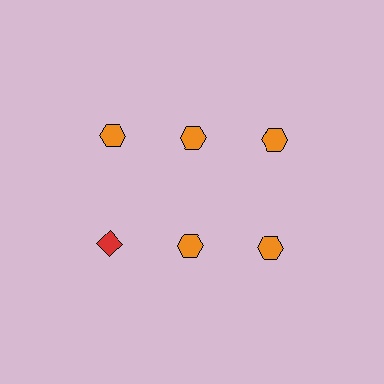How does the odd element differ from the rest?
It differs in both color (red instead of orange) and shape (diamond instead of hexagon).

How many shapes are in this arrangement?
There are 6 shapes arranged in a grid pattern.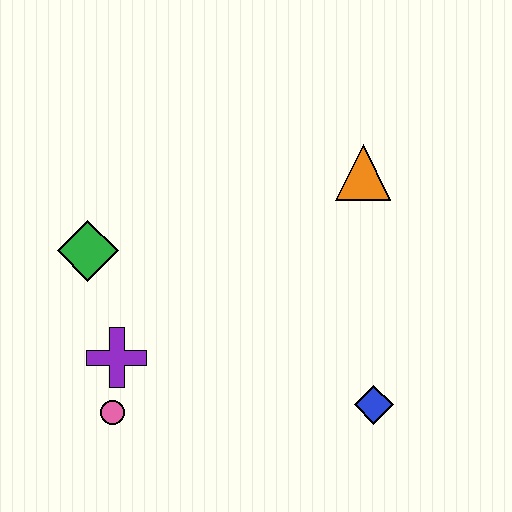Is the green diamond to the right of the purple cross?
No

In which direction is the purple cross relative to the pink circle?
The purple cross is above the pink circle.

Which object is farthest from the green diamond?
The blue diamond is farthest from the green diamond.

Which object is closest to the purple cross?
The pink circle is closest to the purple cross.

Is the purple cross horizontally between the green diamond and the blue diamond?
Yes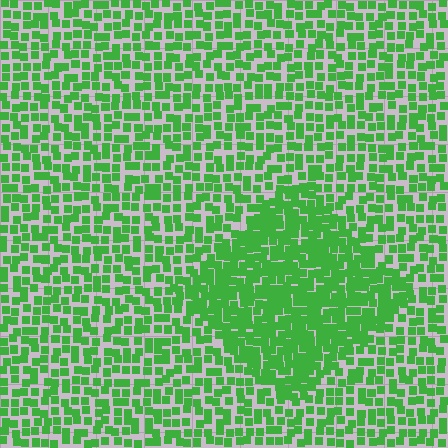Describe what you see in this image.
The image contains small green elements arranged at two different densities. A diamond-shaped region is visible where the elements are more densely packed than the surrounding area.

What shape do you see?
I see a diamond.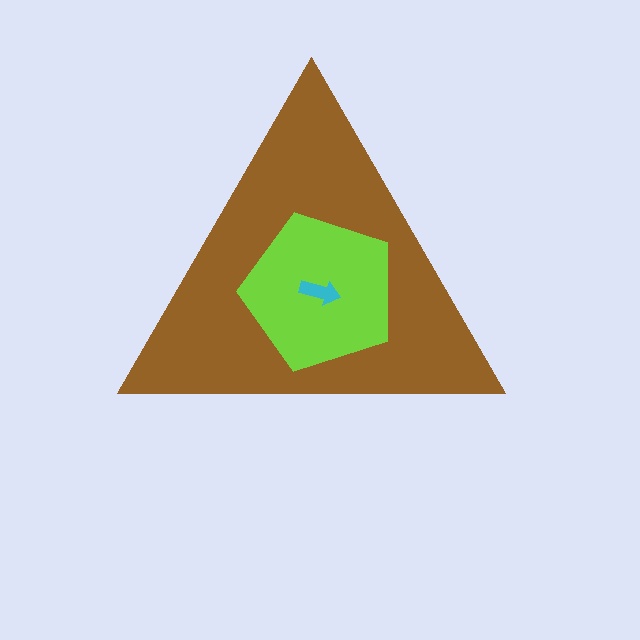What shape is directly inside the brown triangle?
The lime pentagon.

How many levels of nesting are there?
3.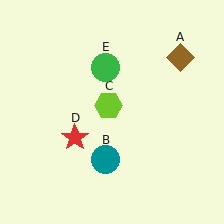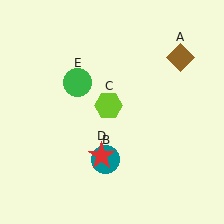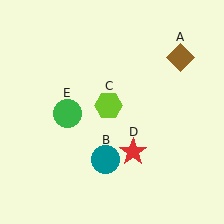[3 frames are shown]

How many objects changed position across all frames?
2 objects changed position: red star (object D), green circle (object E).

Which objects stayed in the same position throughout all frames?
Brown diamond (object A) and teal circle (object B) and lime hexagon (object C) remained stationary.